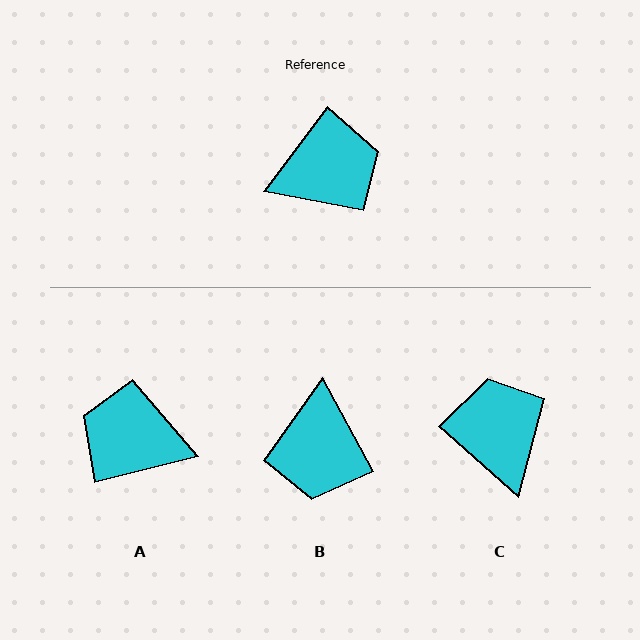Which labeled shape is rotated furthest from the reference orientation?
A, about 141 degrees away.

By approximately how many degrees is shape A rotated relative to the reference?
Approximately 141 degrees counter-clockwise.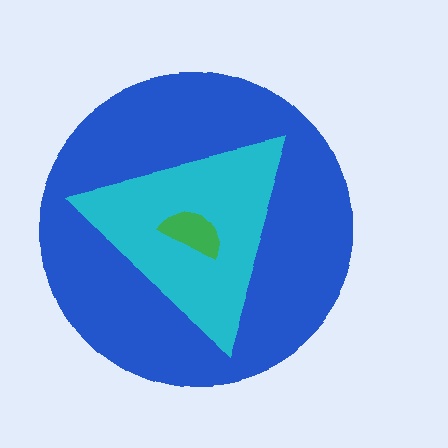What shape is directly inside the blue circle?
The cyan triangle.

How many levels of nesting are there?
3.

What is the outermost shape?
The blue circle.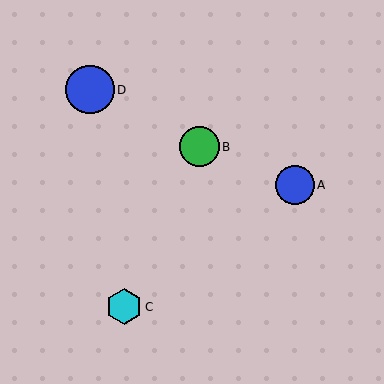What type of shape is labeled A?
Shape A is a blue circle.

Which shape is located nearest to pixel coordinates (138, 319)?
The cyan hexagon (labeled C) at (124, 307) is nearest to that location.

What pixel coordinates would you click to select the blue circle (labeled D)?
Click at (90, 90) to select the blue circle D.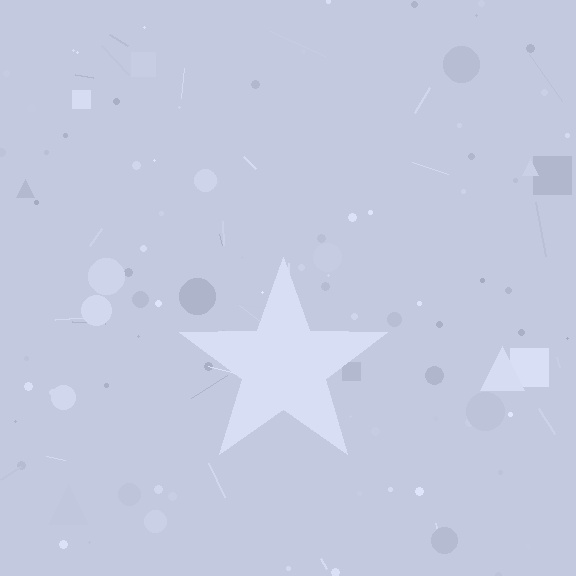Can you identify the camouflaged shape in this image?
The camouflaged shape is a star.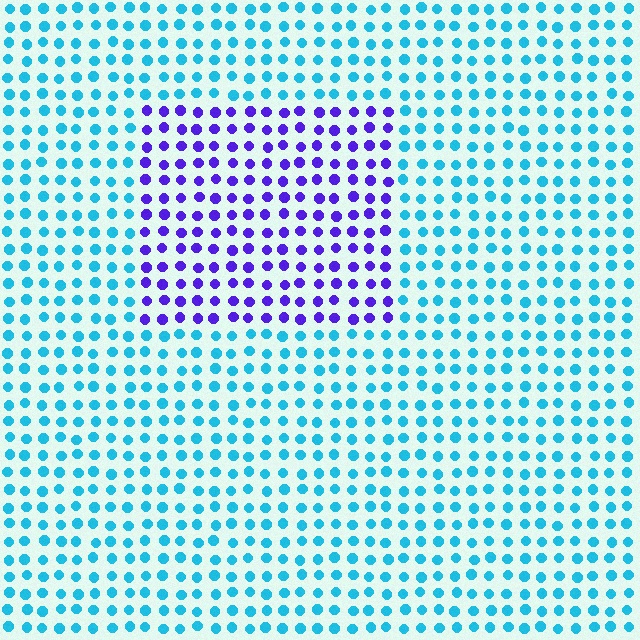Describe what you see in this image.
The image is filled with small cyan elements in a uniform arrangement. A rectangle-shaped region is visible where the elements are tinted to a slightly different hue, forming a subtle color boundary.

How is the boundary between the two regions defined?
The boundary is defined purely by a slight shift in hue (about 66 degrees). Spacing, size, and orientation are identical on both sides.